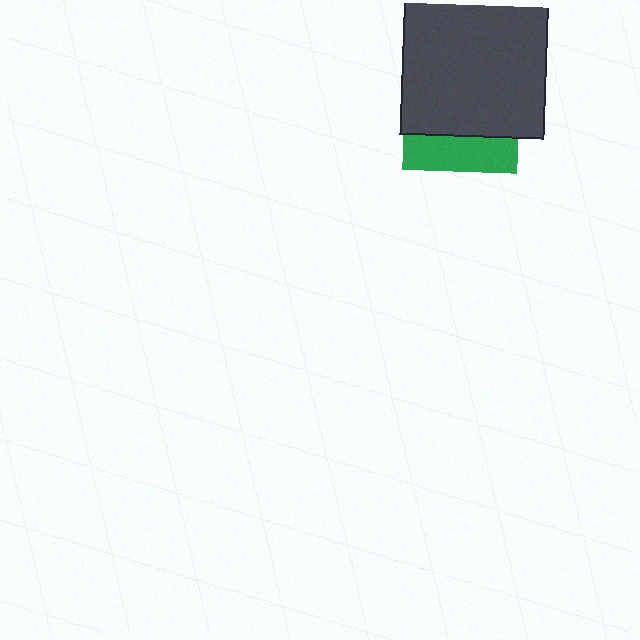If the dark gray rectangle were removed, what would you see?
You would see the complete green square.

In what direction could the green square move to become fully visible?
The green square could move down. That would shift it out from behind the dark gray rectangle entirely.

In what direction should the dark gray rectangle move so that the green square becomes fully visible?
The dark gray rectangle should move up. That is the shortest direction to clear the overlap and leave the green square fully visible.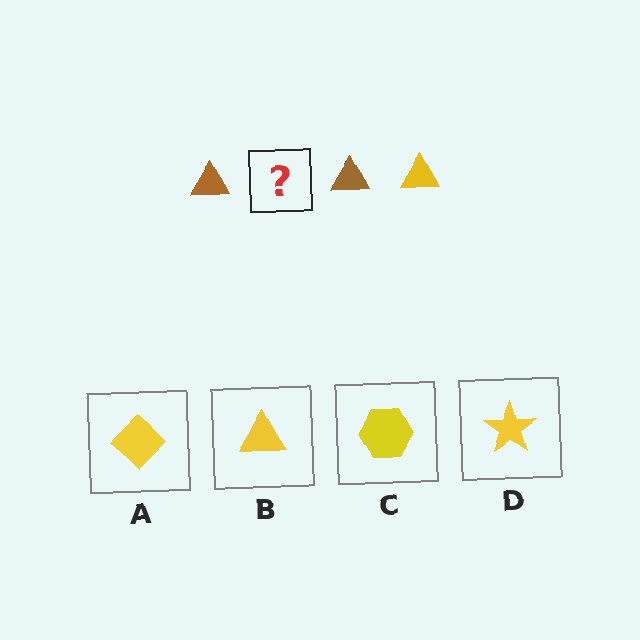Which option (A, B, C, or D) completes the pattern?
B.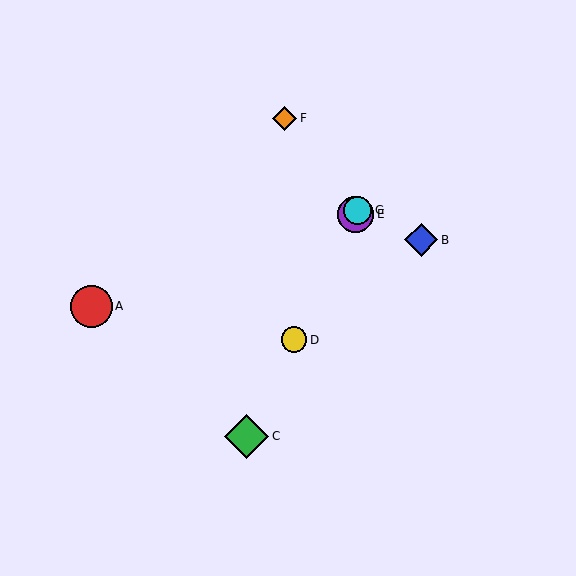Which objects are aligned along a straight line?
Objects C, D, E, G are aligned along a straight line.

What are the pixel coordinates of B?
Object B is at (421, 240).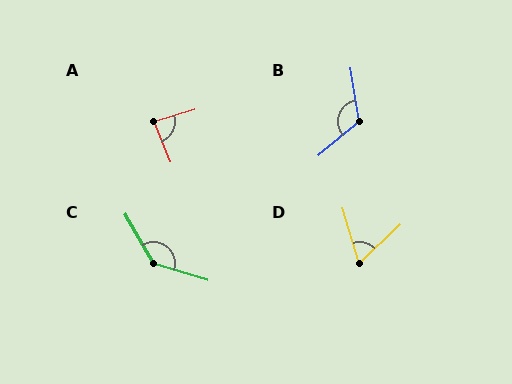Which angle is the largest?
C, at approximately 137 degrees.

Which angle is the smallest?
D, at approximately 63 degrees.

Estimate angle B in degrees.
Approximately 120 degrees.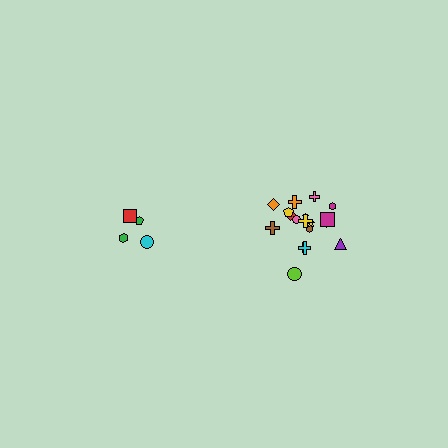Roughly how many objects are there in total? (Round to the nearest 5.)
Roughly 20 objects in total.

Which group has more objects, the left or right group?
The right group.